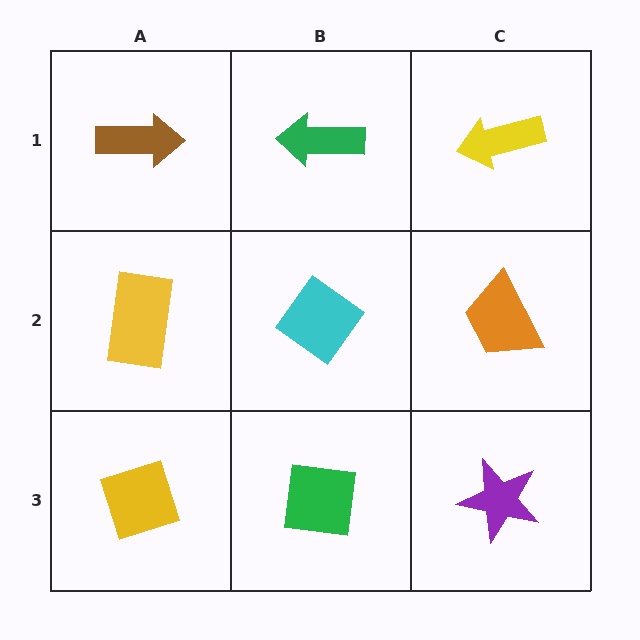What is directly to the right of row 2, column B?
An orange trapezoid.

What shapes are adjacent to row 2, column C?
A yellow arrow (row 1, column C), a purple star (row 3, column C), a cyan diamond (row 2, column B).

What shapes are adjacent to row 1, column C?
An orange trapezoid (row 2, column C), a green arrow (row 1, column B).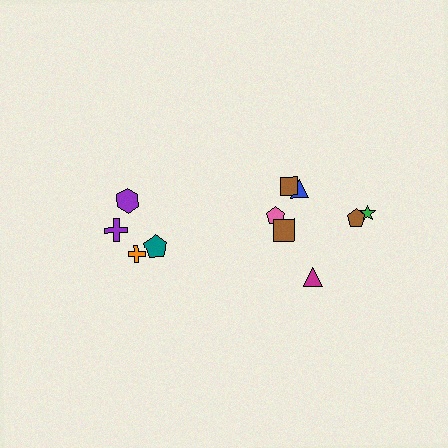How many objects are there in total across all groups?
There are 11 objects.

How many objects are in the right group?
There are 7 objects.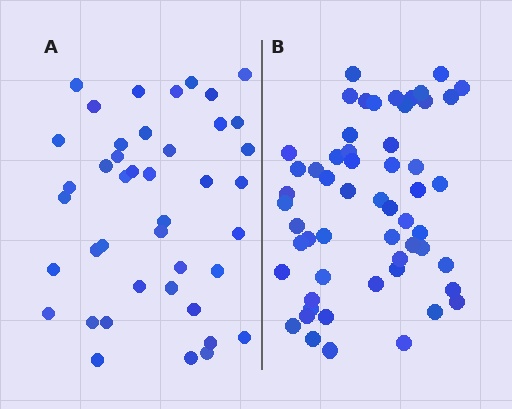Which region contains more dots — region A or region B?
Region B (the right region) has more dots.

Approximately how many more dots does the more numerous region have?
Region B has approximately 15 more dots than region A.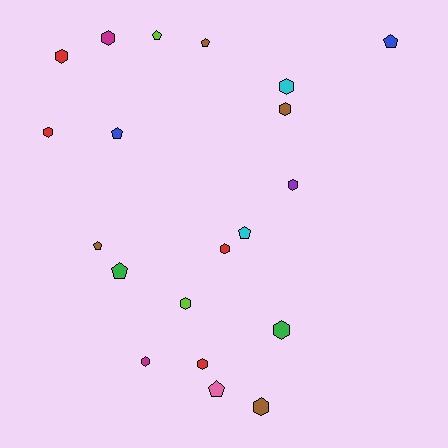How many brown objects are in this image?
There are 4 brown objects.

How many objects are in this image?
There are 20 objects.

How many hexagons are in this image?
There are 12 hexagons.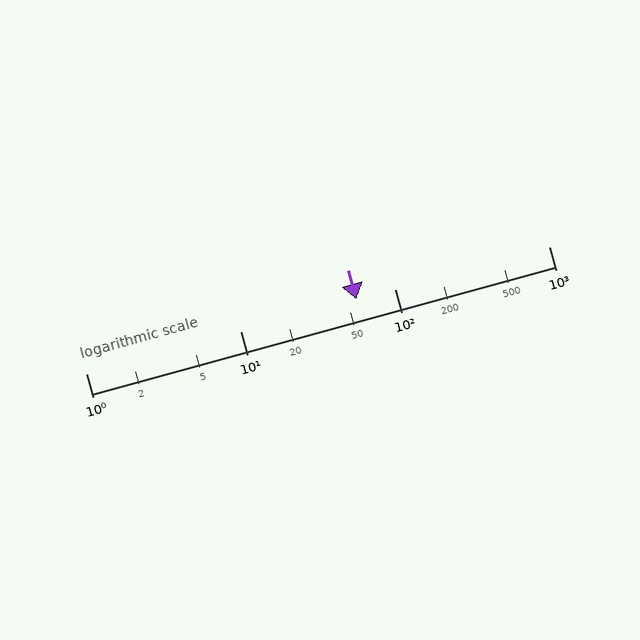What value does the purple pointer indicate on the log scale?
The pointer indicates approximately 57.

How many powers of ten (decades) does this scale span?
The scale spans 3 decades, from 1 to 1000.